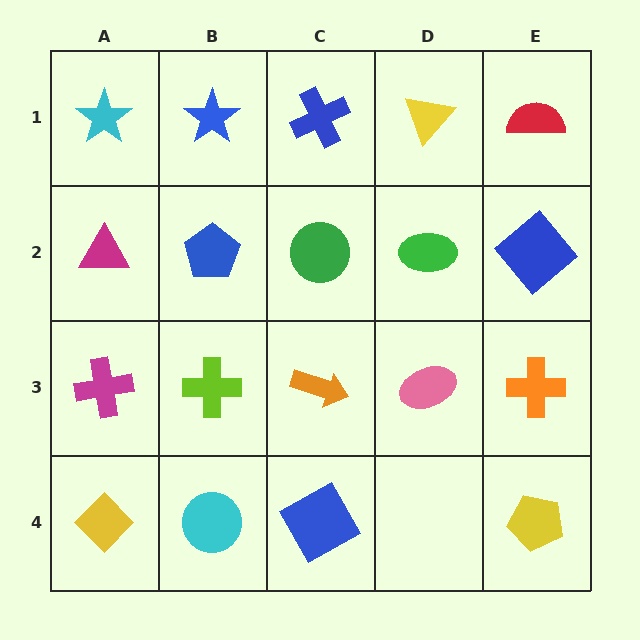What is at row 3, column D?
A pink ellipse.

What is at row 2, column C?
A green circle.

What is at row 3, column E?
An orange cross.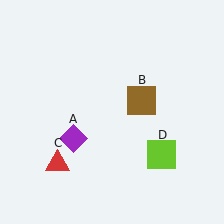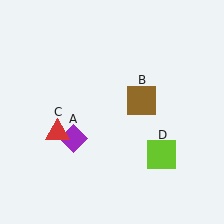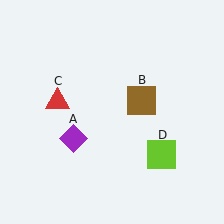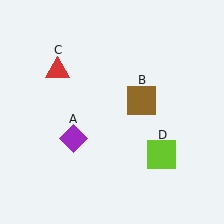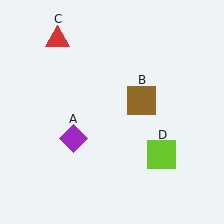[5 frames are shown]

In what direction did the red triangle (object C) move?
The red triangle (object C) moved up.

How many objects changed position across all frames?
1 object changed position: red triangle (object C).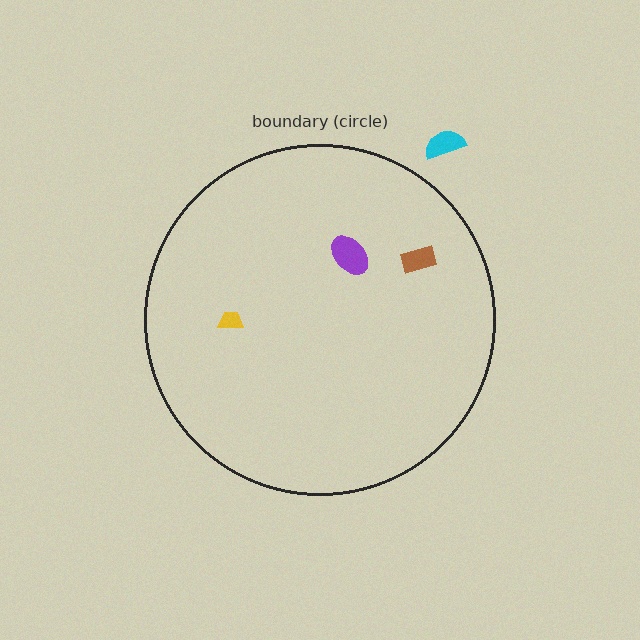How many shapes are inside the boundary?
3 inside, 1 outside.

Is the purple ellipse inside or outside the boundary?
Inside.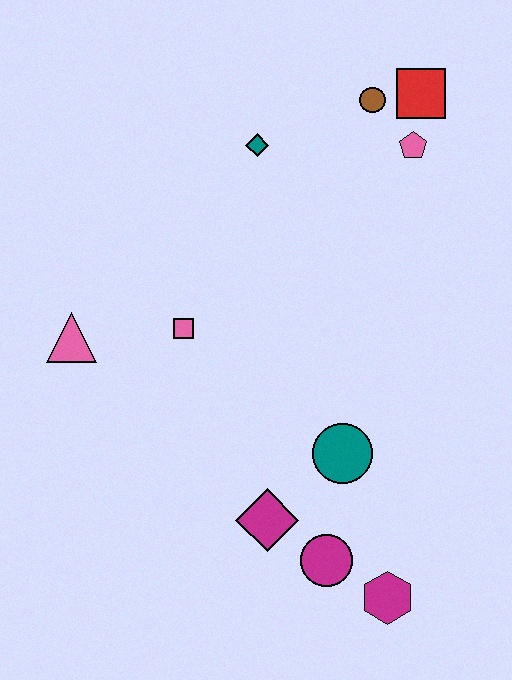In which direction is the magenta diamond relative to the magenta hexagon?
The magenta diamond is to the left of the magenta hexagon.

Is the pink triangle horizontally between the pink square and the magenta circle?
No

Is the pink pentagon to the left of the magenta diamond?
No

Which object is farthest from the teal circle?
The red square is farthest from the teal circle.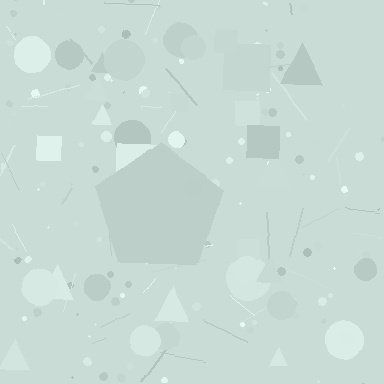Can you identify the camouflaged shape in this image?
The camouflaged shape is a pentagon.